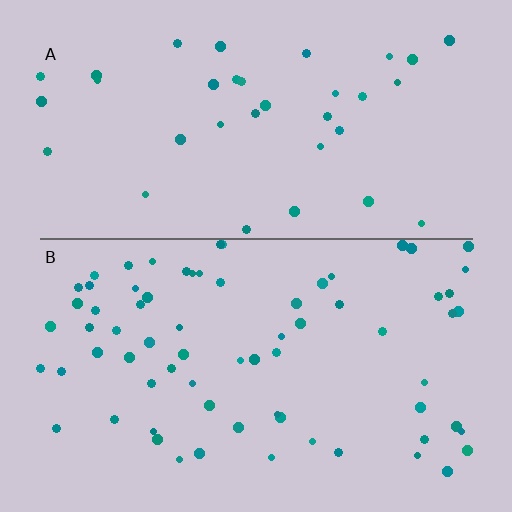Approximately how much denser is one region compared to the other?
Approximately 2.0× — region B over region A.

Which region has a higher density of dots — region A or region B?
B (the bottom).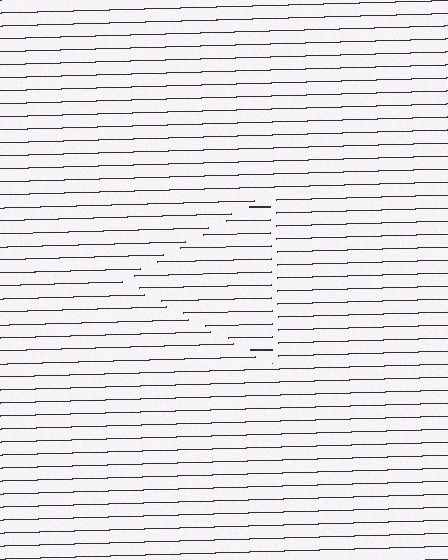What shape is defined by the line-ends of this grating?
An illusory triangle. The interior of the shape contains the same grating, shifted by half a period — the contour is defined by the phase discontinuity where line-ends from the inner and outer gratings abut.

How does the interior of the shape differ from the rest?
The interior of the shape contains the same grating, shifted by half a period — the contour is defined by the phase discontinuity where line-ends from the inner and outer gratings abut.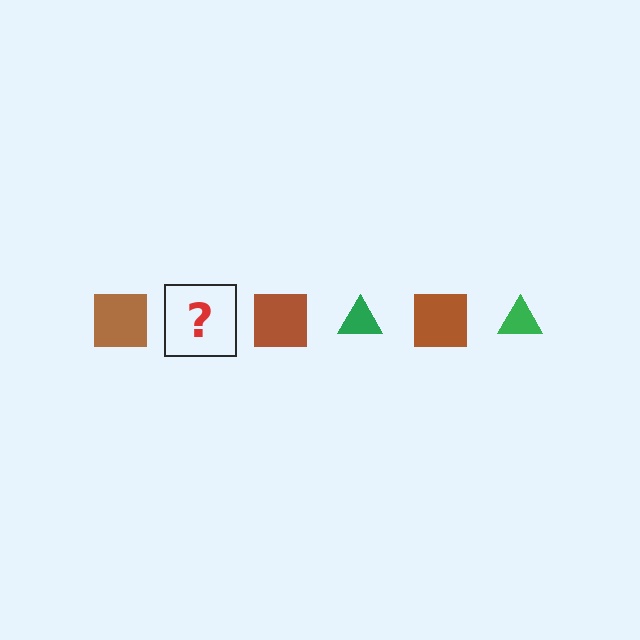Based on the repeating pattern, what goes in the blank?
The blank should be a green triangle.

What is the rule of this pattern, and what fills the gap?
The rule is that the pattern alternates between brown square and green triangle. The gap should be filled with a green triangle.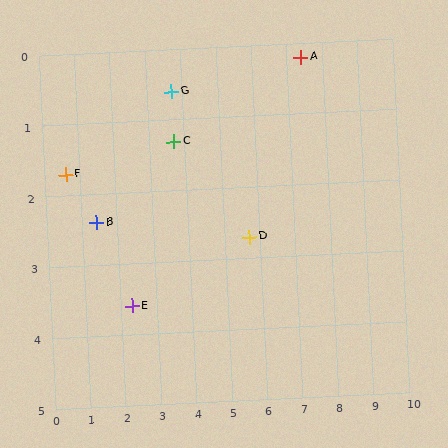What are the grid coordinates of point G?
Point G is at approximately (3.7, 0.6).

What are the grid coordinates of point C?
Point C is at approximately (3.7, 1.3).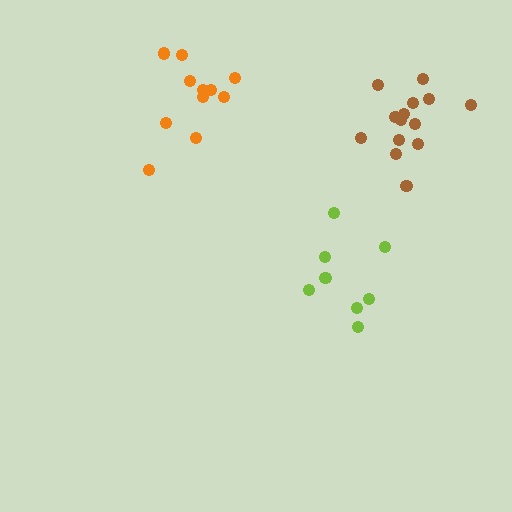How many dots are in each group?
Group 1: 8 dots, Group 2: 14 dots, Group 3: 11 dots (33 total).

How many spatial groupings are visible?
There are 3 spatial groupings.